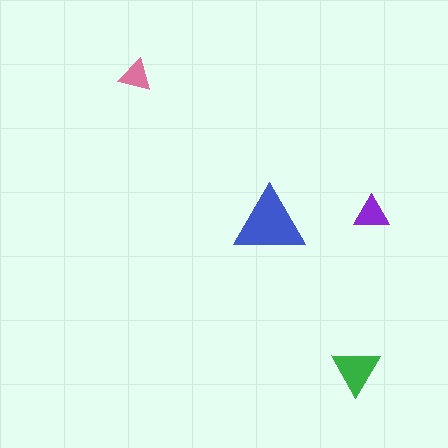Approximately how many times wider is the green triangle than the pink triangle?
About 1.5 times wider.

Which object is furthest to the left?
The pink triangle is leftmost.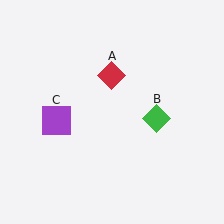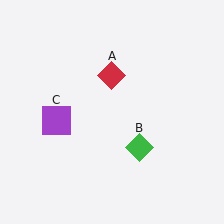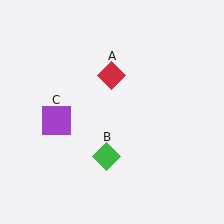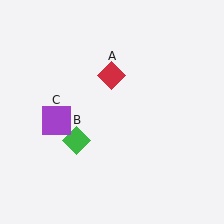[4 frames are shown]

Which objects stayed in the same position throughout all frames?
Red diamond (object A) and purple square (object C) remained stationary.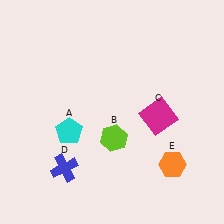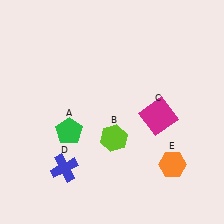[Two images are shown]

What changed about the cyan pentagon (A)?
In Image 1, A is cyan. In Image 2, it changed to green.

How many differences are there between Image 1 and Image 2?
There is 1 difference between the two images.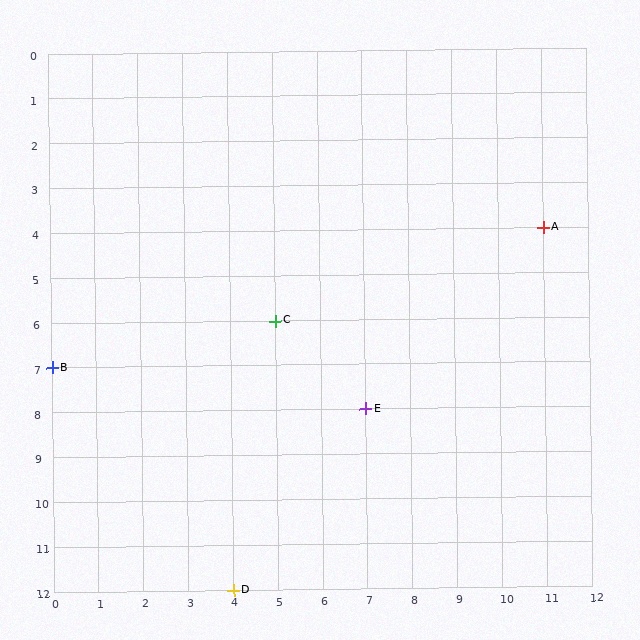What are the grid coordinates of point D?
Point D is at grid coordinates (4, 12).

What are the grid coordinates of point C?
Point C is at grid coordinates (5, 6).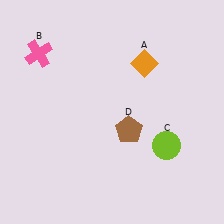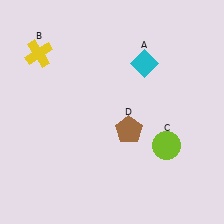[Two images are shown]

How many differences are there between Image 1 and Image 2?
There are 2 differences between the two images.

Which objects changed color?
A changed from orange to cyan. B changed from pink to yellow.